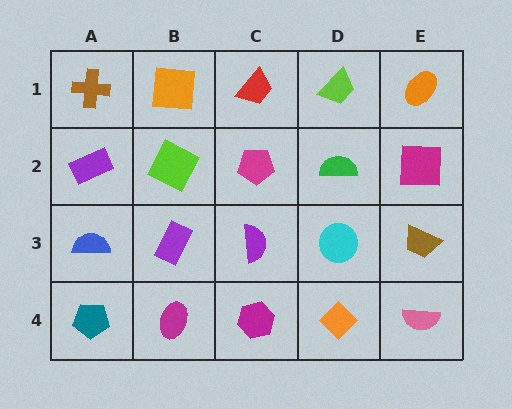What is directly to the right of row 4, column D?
A pink semicircle.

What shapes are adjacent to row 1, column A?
A purple rectangle (row 2, column A), an orange square (row 1, column B).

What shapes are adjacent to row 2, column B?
An orange square (row 1, column B), a purple rectangle (row 3, column B), a purple rectangle (row 2, column A), a magenta pentagon (row 2, column C).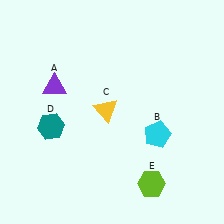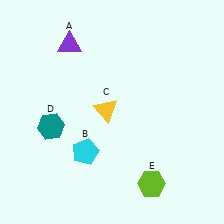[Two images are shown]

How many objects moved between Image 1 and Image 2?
2 objects moved between the two images.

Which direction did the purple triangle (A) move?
The purple triangle (A) moved up.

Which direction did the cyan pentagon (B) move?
The cyan pentagon (B) moved left.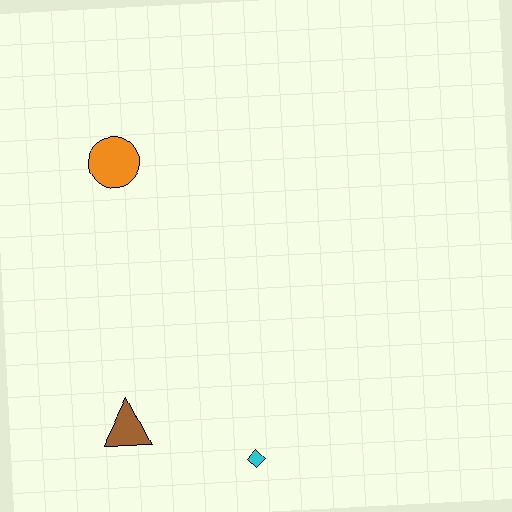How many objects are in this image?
There are 3 objects.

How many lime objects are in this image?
There are no lime objects.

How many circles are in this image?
There is 1 circle.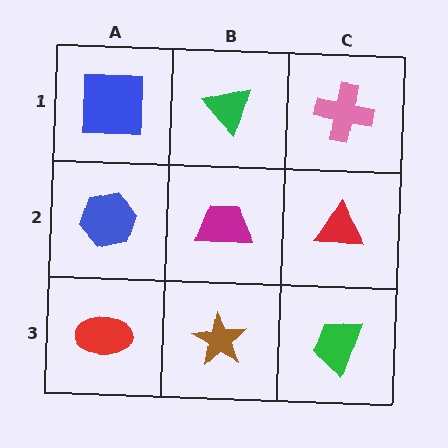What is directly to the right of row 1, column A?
A green triangle.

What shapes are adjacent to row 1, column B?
A magenta trapezoid (row 2, column B), a blue square (row 1, column A), a pink cross (row 1, column C).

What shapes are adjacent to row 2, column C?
A pink cross (row 1, column C), a green trapezoid (row 3, column C), a magenta trapezoid (row 2, column B).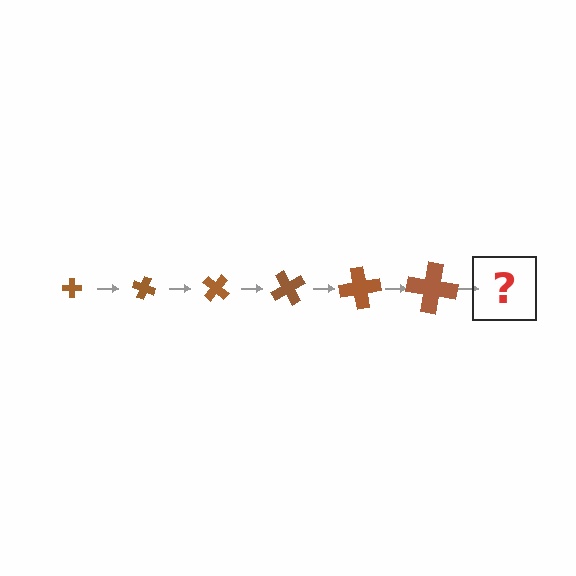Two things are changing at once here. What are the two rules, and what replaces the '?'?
The two rules are that the cross grows larger each step and it rotates 20 degrees each step. The '?' should be a cross, larger than the previous one and rotated 120 degrees from the start.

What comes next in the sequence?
The next element should be a cross, larger than the previous one and rotated 120 degrees from the start.